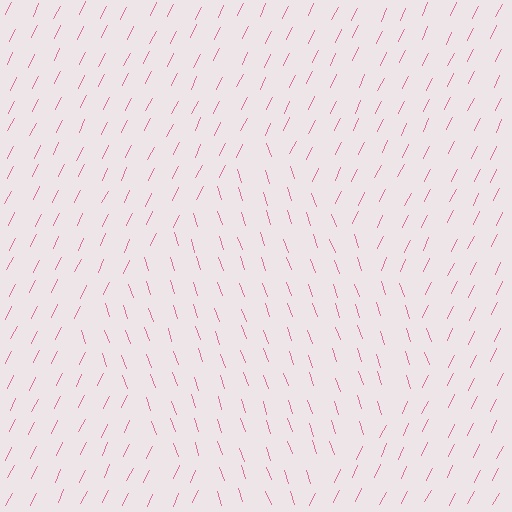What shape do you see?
I see a diamond.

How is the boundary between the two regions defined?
The boundary is defined purely by a change in line orientation (approximately 45 degrees difference). All lines are the same color and thickness.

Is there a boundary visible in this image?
Yes, there is a texture boundary formed by a change in line orientation.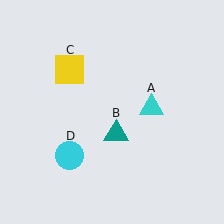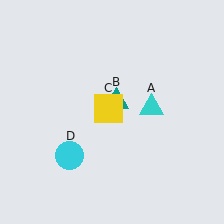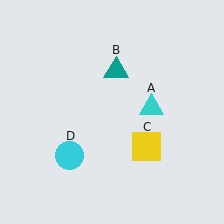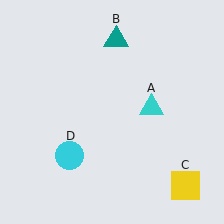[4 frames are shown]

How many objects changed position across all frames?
2 objects changed position: teal triangle (object B), yellow square (object C).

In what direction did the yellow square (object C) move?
The yellow square (object C) moved down and to the right.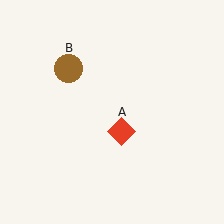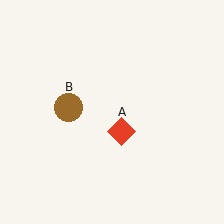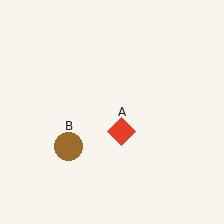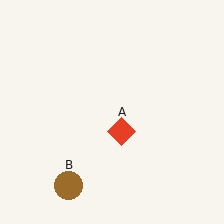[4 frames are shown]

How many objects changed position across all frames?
1 object changed position: brown circle (object B).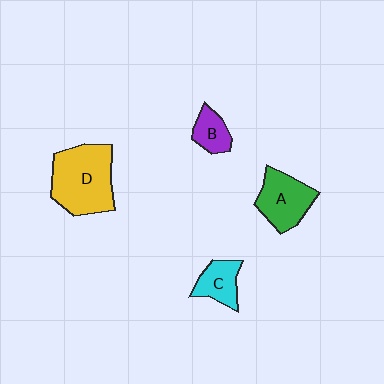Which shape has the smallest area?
Shape B (purple).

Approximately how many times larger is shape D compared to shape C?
Approximately 2.4 times.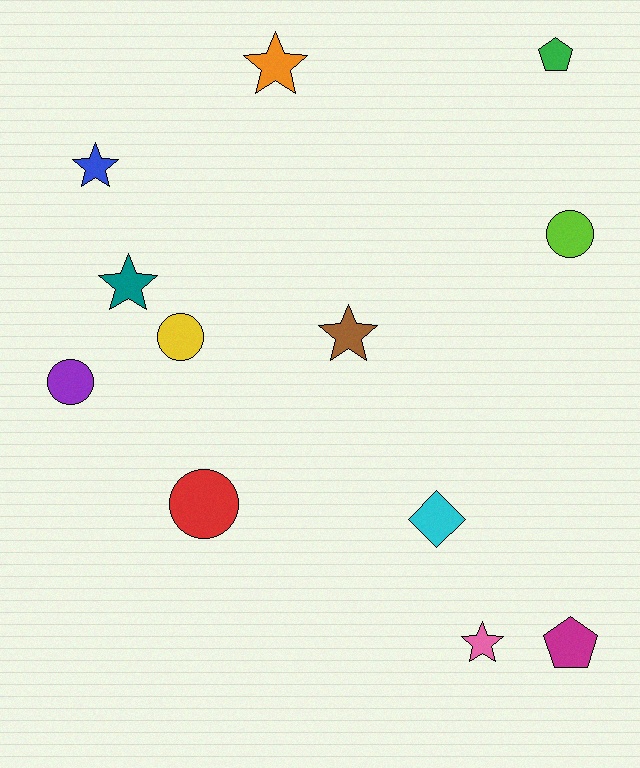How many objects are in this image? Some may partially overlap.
There are 12 objects.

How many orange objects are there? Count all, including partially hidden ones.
There is 1 orange object.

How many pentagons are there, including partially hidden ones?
There are 2 pentagons.